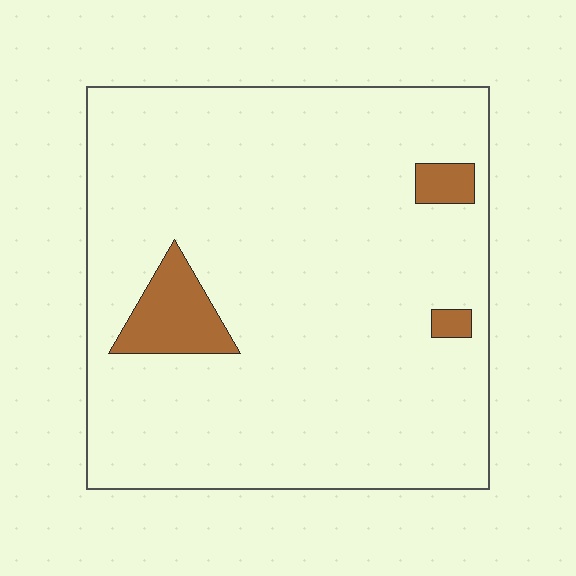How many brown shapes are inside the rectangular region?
3.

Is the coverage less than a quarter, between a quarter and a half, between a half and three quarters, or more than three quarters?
Less than a quarter.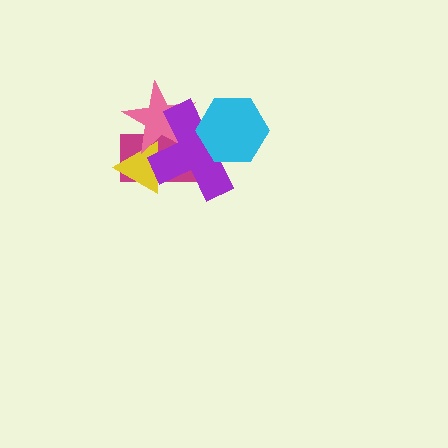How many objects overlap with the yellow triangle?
3 objects overlap with the yellow triangle.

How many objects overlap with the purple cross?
4 objects overlap with the purple cross.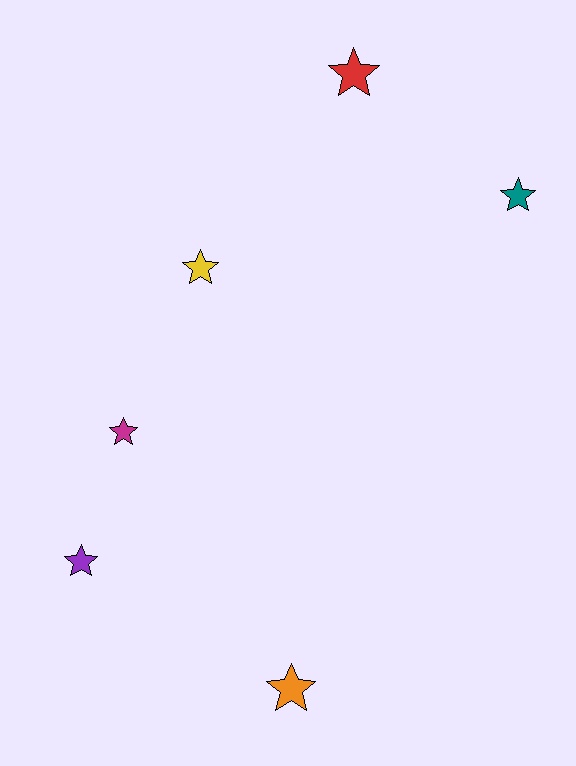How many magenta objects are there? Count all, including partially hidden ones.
There is 1 magenta object.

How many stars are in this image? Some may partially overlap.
There are 6 stars.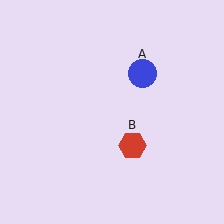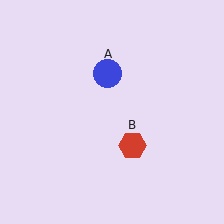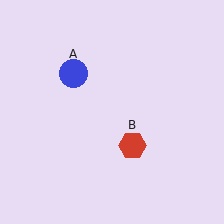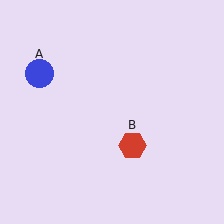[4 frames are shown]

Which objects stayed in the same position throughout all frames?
Red hexagon (object B) remained stationary.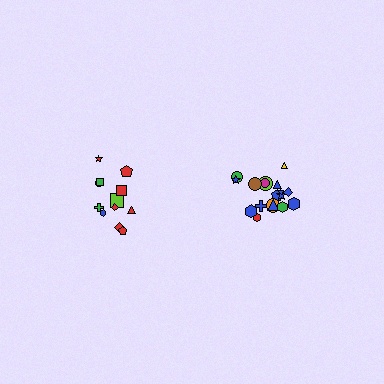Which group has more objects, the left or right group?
The right group.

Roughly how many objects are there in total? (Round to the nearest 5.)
Roughly 30 objects in total.